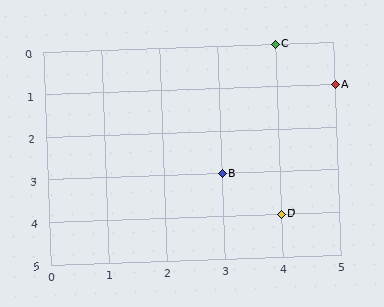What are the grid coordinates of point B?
Point B is at grid coordinates (3, 3).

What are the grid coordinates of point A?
Point A is at grid coordinates (5, 1).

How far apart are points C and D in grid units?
Points C and D are 4 rows apart.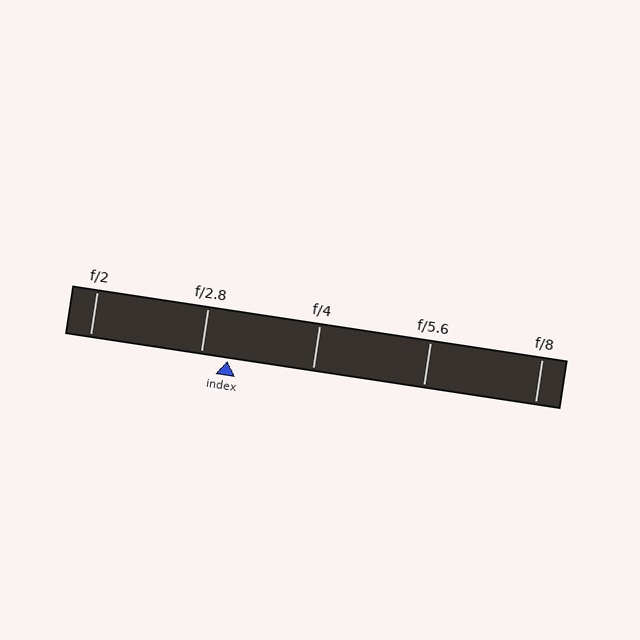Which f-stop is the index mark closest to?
The index mark is closest to f/2.8.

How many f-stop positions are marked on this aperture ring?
There are 5 f-stop positions marked.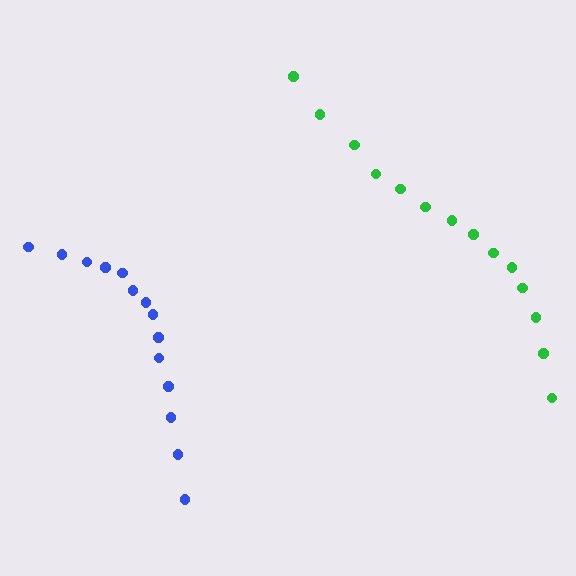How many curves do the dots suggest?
There are 2 distinct paths.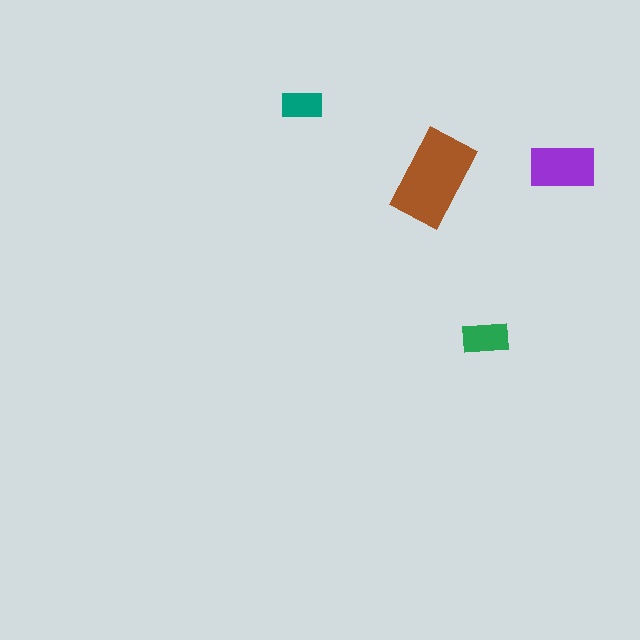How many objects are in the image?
There are 4 objects in the image.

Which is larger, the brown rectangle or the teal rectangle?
The brown one.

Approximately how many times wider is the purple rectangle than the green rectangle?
About 1.5 times wider.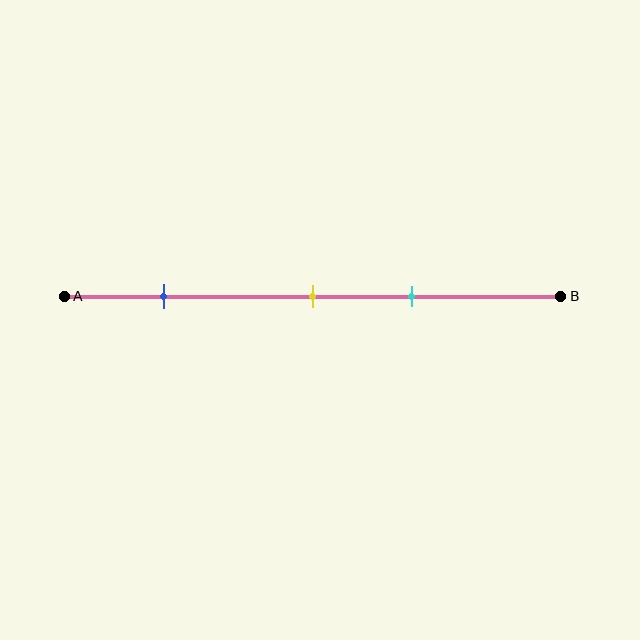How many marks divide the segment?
There are 3 marks dividing the segment.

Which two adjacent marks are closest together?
The yellow and cyan marks are the closest adjacent pair.